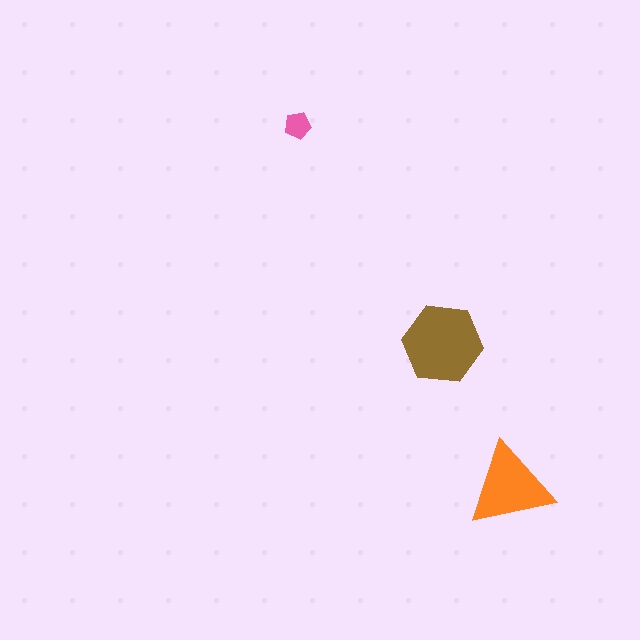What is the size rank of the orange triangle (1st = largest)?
2nd.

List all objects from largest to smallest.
The brown hexagon, the orange triangle, the pink pentagon.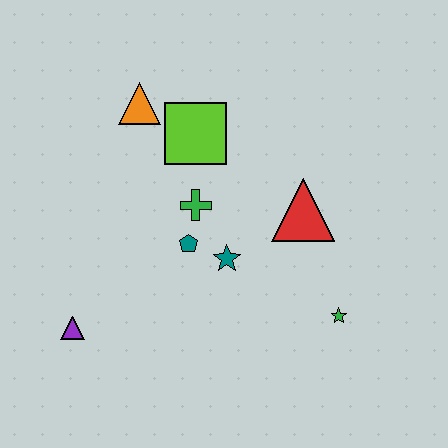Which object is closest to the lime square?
The orange triangle is closest to the lime square.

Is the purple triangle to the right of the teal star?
No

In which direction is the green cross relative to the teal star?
The green cross is above the teal star.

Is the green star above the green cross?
No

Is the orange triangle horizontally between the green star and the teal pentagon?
No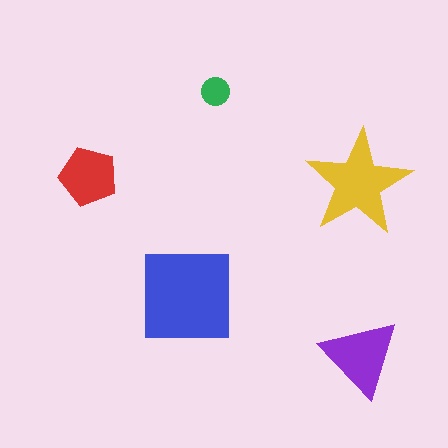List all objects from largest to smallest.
The blue square, the yellow star, the purple triangle, the red pentagon, the green circle.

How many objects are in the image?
There are 5 objects in the image.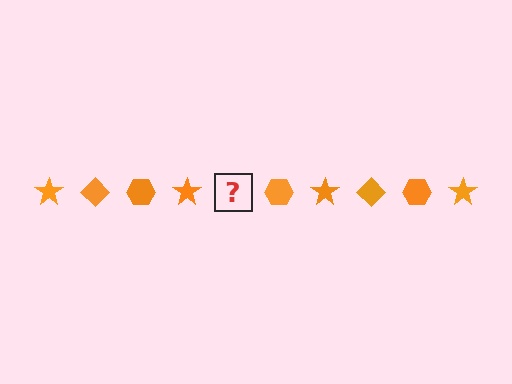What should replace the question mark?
The question mark should be replaced with an orange diamond.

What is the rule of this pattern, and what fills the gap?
The rule is that the pattern cycles through star, diamond, hexagon shapes in orange. The gap should be filled with an orange diamond.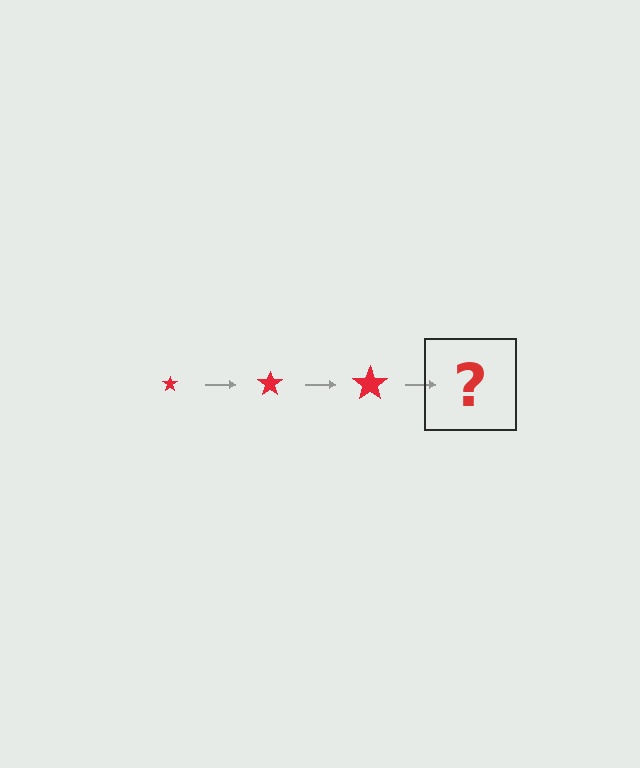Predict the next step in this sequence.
The next step is a red star, larger than the previous one.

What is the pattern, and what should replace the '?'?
The pattern is that the star gets progressively larger each step. The '?' should be a red star, larger than the previous one.